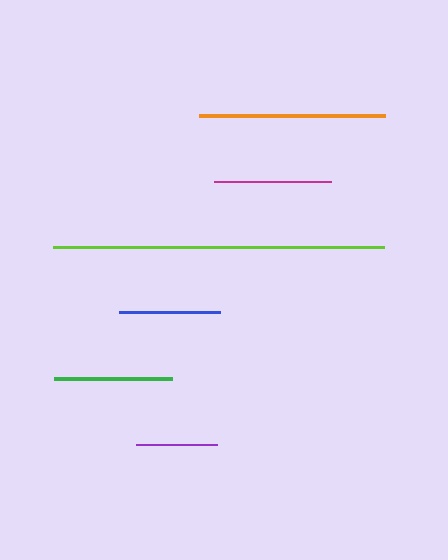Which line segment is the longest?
The lime line is the longest at approximately 331 pixels.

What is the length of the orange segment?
The orange segment is approximately 186 pixels long.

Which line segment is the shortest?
The purple line is the shortest at approximately 81 pixels.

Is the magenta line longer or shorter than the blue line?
The magenta line is longer than the blue line.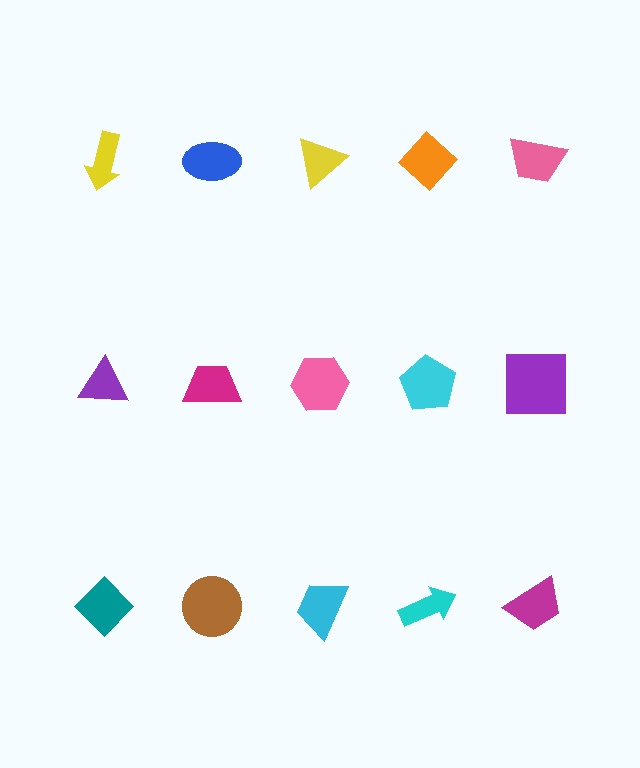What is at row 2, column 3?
A pink hexagon.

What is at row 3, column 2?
A brown circle.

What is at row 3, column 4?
A cyan arrow.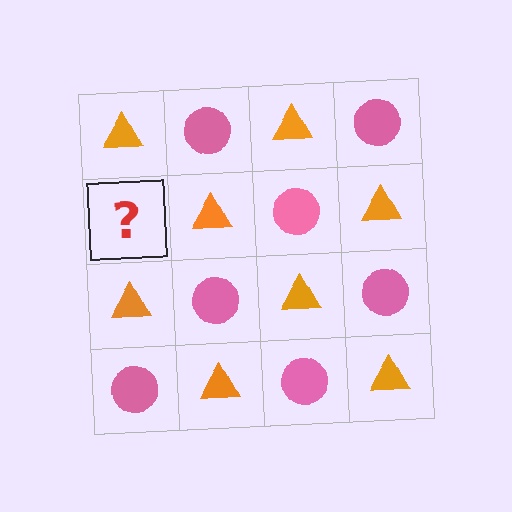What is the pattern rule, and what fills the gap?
The rule is that it alternates orange triangle and pink circle in a checkerboard pattern. The gap should be filled with a pink circle.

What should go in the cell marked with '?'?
The missing cell should contain a pink circle.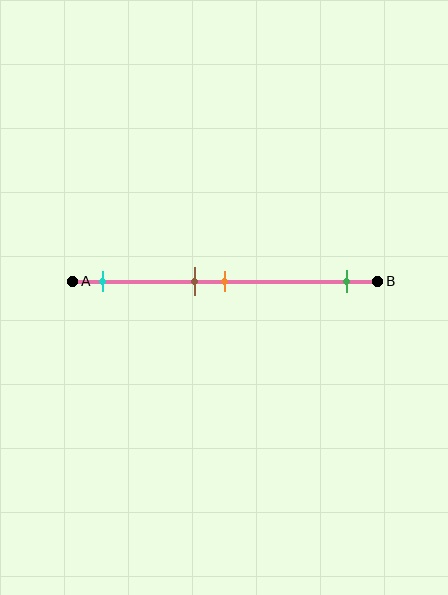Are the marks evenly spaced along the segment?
No, the marks are not evenly spaced.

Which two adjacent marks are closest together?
The brown and orange marks are the closest adjacent pair.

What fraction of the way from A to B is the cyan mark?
The cyan mark is approximately 10% (0.1) of the way from A to B.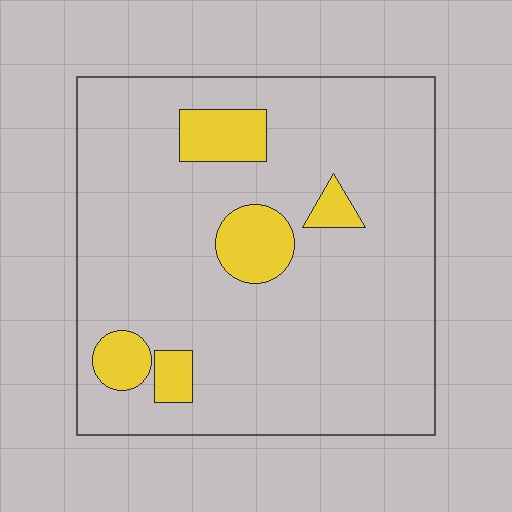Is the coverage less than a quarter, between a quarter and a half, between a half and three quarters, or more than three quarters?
Less than a quarter.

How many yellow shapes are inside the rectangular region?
5.